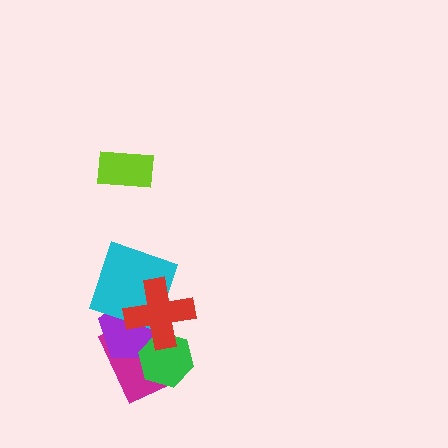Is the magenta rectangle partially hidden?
Yes, it is partially covered by another shape.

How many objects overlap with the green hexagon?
3 objects overlap with the green hexagon.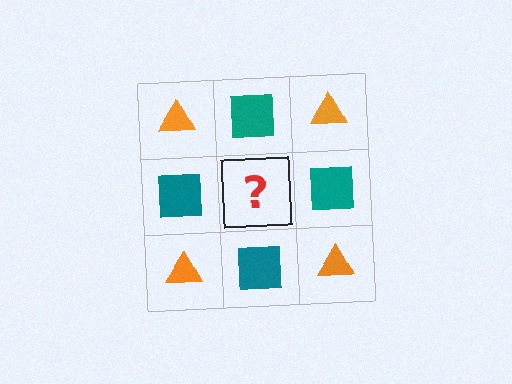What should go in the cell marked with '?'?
The missing cell should contain an orange triangle.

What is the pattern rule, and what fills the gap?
The rule is that it alternates orange triangle and teal square in a checkerboard pattern. The gap should be filled with an orange triangle.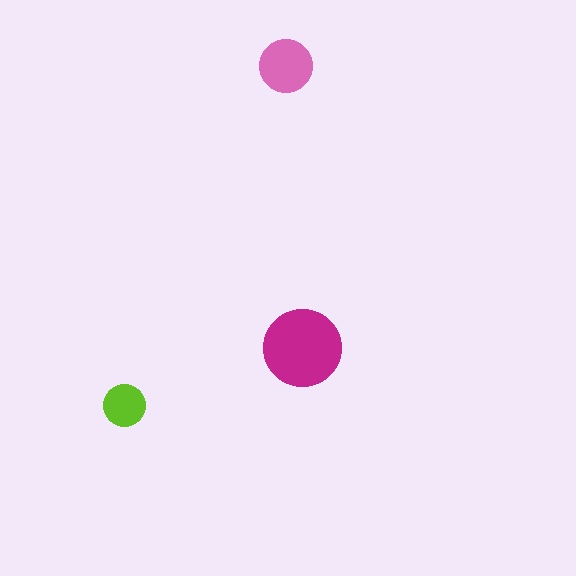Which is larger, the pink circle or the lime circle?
The pink one.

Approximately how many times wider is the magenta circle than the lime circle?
About 2 times wider.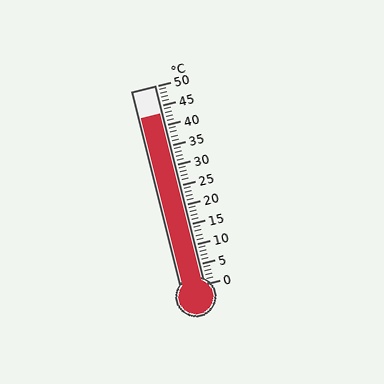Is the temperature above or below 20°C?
The temperature is above 20°C.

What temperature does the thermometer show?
The thermometer shows approximately 43°C.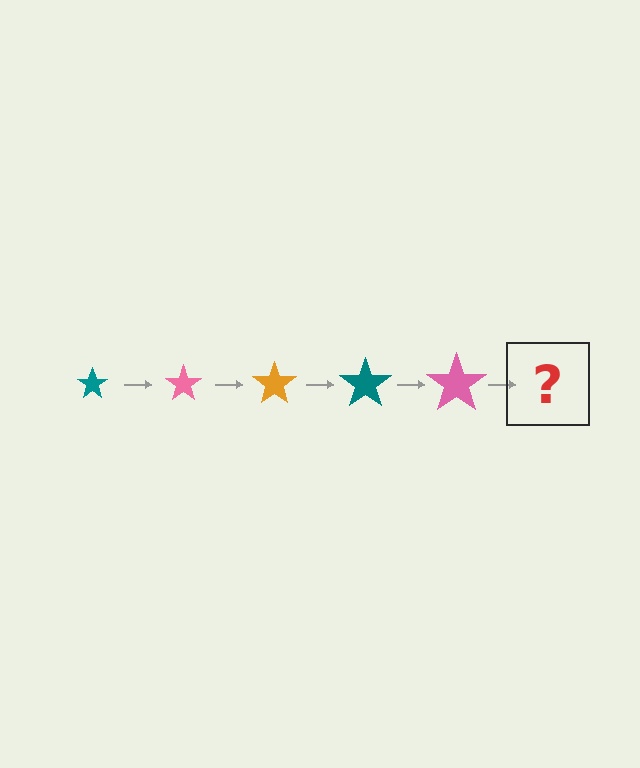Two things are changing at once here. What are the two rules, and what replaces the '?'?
The two rules are that the star grows larger each step and the color cycles through teal, pink, and orange. The '?' should be an orange star, larger than the previous one.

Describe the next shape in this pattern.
It should be an orange star, larger than the previous one.